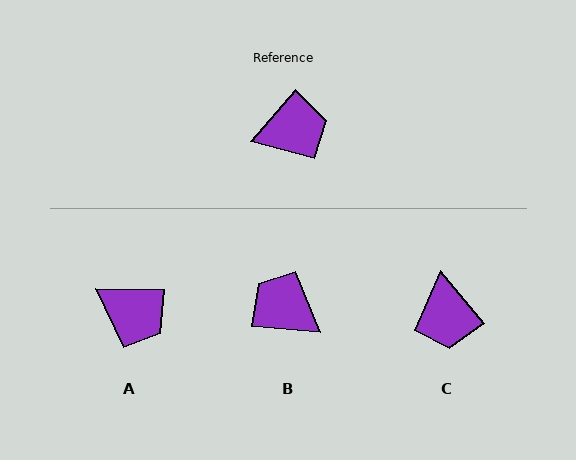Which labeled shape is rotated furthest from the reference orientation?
B, about 127 degrees away.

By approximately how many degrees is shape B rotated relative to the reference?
Approximately 127 degrees counter-clockwise.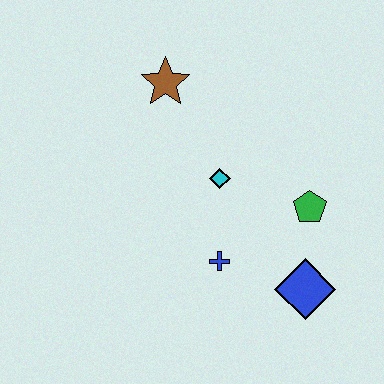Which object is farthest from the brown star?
The blue diamond is farthest from the brown star.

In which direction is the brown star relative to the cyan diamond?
The brown star is above the cyan diamond.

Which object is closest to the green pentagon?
The blue diamond is closest to the green pentagon.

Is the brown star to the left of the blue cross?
Yes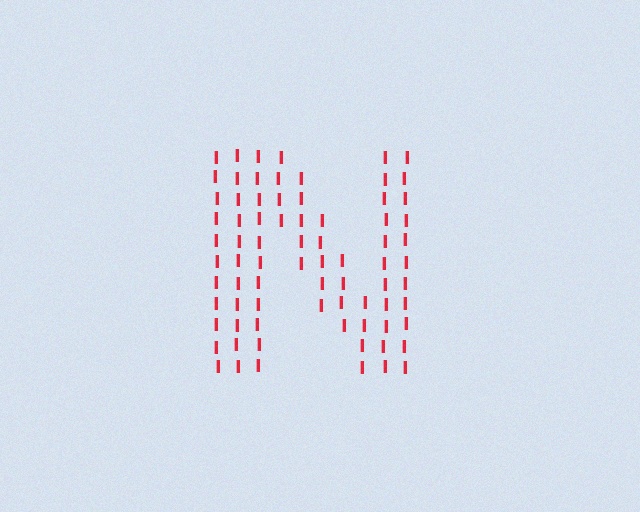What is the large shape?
The large shape is the letter N.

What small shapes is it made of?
It is made of small letter I's.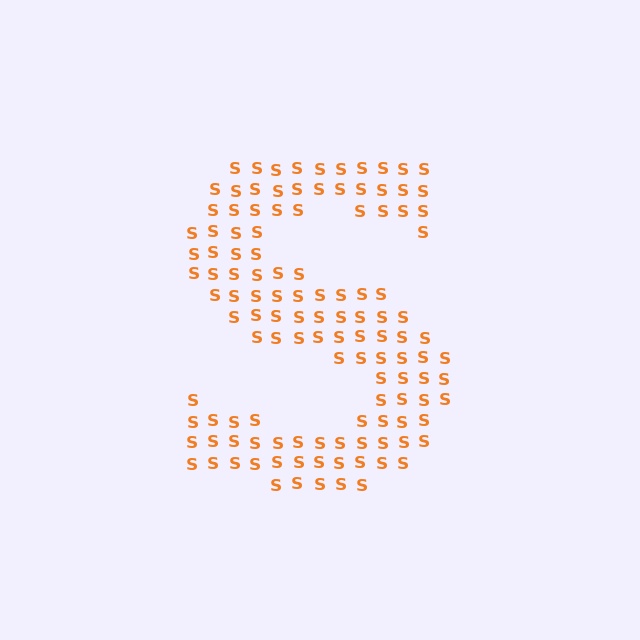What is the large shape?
The large shape is the letter S.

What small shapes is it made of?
It is made of small letter S's.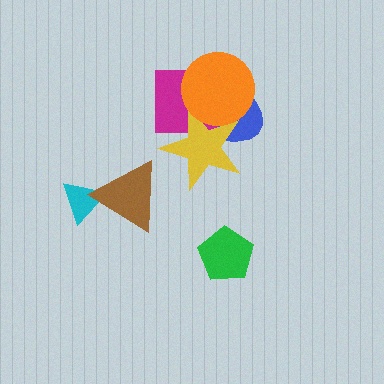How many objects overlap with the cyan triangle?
1 object overlaps with the cyan triangle.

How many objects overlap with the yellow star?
3 objects overlap with the yellow star.